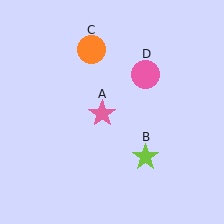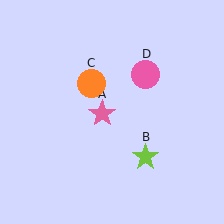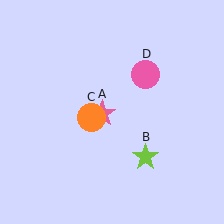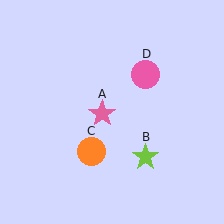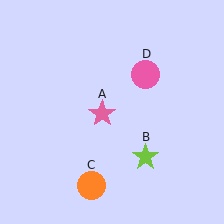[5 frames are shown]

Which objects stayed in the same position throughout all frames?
Pink star (object A) and lime star (object B) and pink circle (object D) remained stationary.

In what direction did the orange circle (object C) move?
The orange circle (object C) moved down.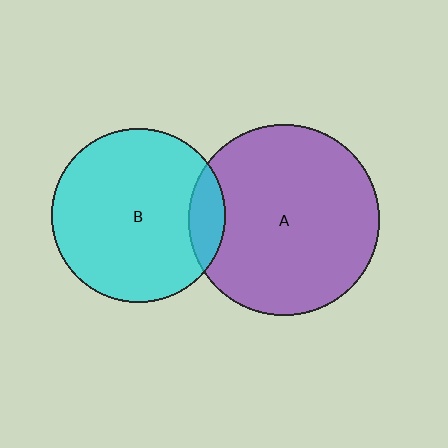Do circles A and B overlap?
Yes.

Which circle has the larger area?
Circle A (purple).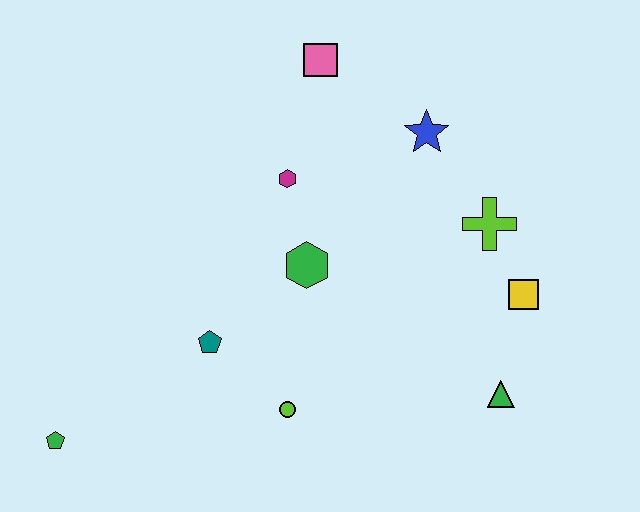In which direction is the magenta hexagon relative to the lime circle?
The magenta hexagon is above the lime circle.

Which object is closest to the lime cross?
The yellow square is closest to the lime cross.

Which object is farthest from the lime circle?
The pink square is farthest from the lime circle.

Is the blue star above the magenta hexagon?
Yes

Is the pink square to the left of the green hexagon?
No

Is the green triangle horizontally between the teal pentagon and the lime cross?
No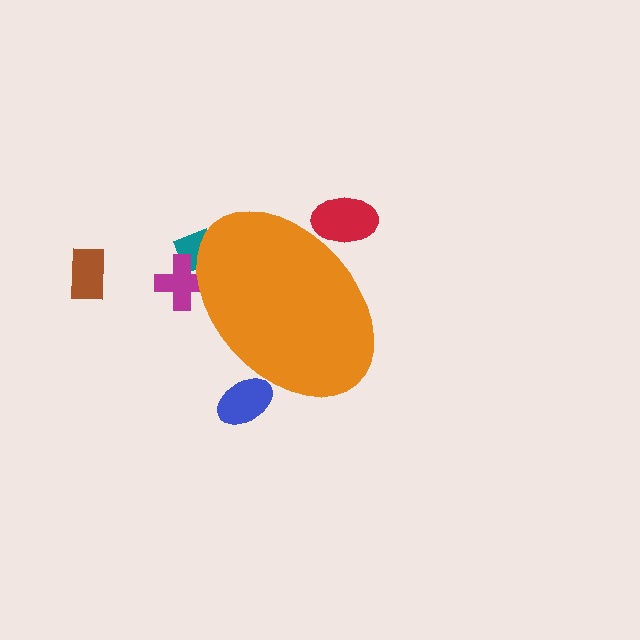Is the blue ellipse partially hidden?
Yes, the blue ellipse is partially hidden behind the orange ellipse.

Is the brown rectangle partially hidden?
No, the brown rectangle is fully visible.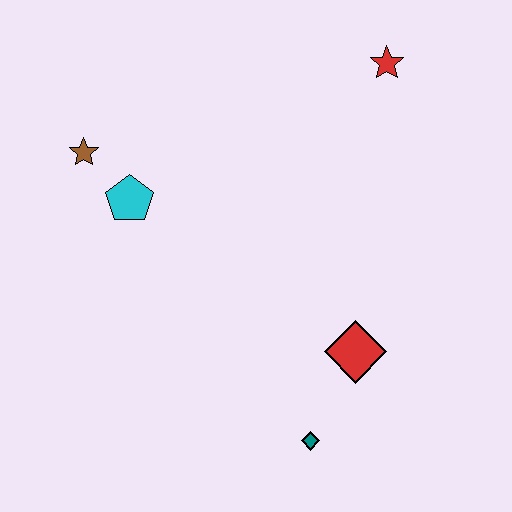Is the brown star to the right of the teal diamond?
No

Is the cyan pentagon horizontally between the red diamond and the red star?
No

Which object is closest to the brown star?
The cyan pentagon is closest to the brown star.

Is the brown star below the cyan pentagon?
No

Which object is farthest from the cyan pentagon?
The teal diamond is farthest from the cyan pentagon.